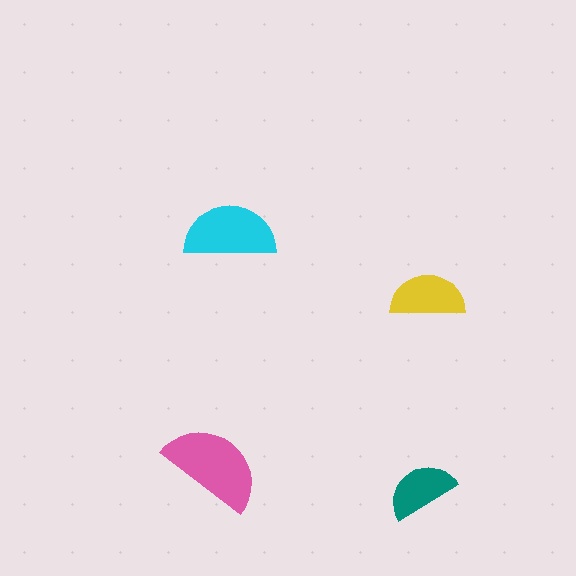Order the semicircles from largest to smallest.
the pink one, the cyan one, the yellow one, the teal one.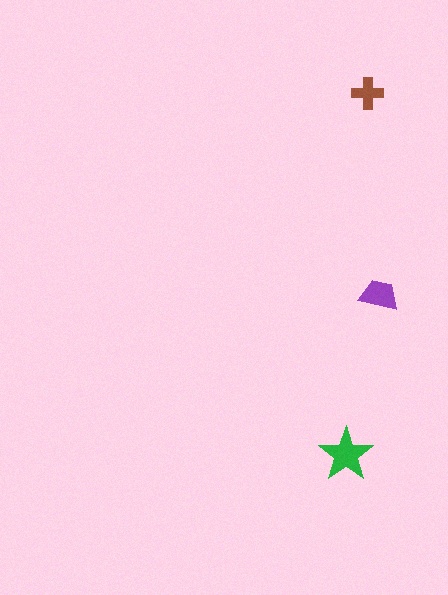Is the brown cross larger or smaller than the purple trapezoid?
Smaller.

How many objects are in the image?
There are 3 objects in the image.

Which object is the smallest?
The brown cross.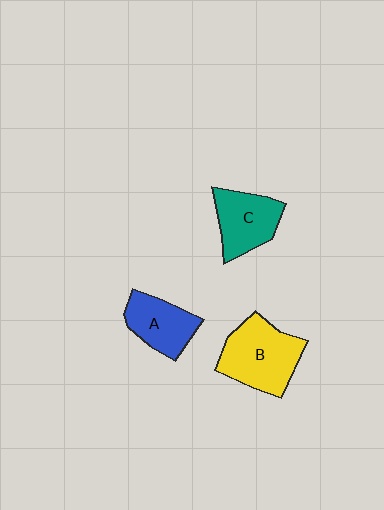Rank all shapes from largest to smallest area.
From largest to smallest: B (yellow), C (teal), A (blue).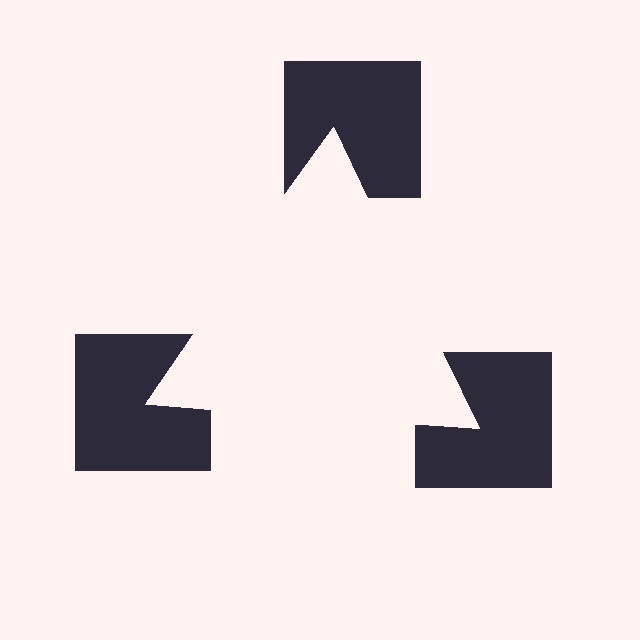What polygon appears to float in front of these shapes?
An illusory triangle — its edges are inferred from the aligned wedge cuts in the notched squares, not physically drawn.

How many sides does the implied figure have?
3 sides.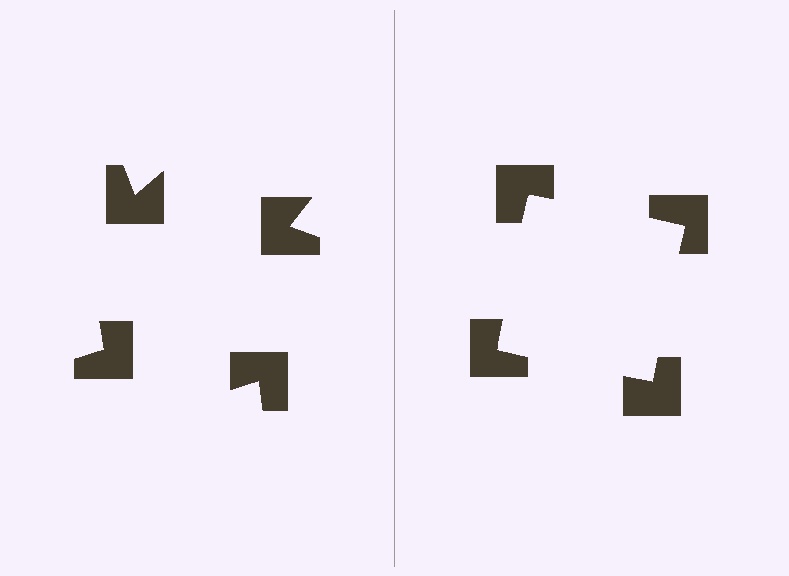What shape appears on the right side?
An illusory square.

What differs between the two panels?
The notched squares are positioned identically on both sides; only the wedge orientations differ. On the right they align to a square; on the left they are misaligned.